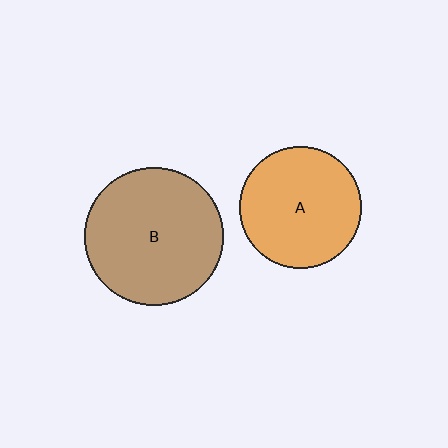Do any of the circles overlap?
No, none of the circles overlap.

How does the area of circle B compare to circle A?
Approximately 1.3 times.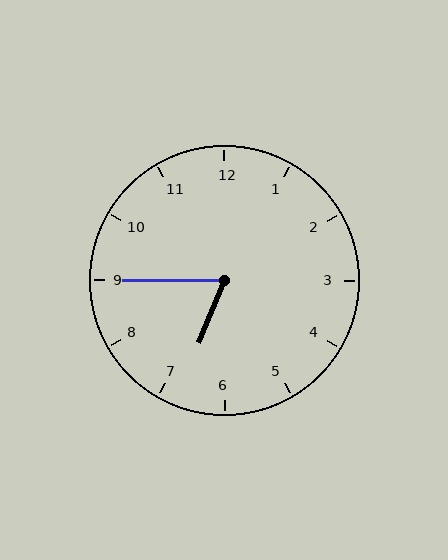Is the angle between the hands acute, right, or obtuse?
It is acute.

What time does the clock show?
6:45.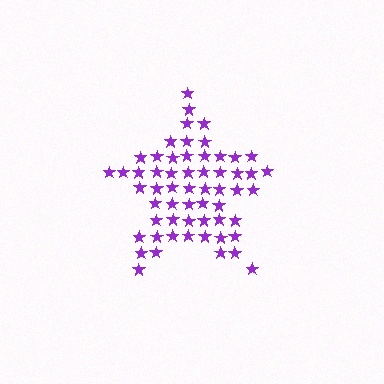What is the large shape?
The large shape is a star.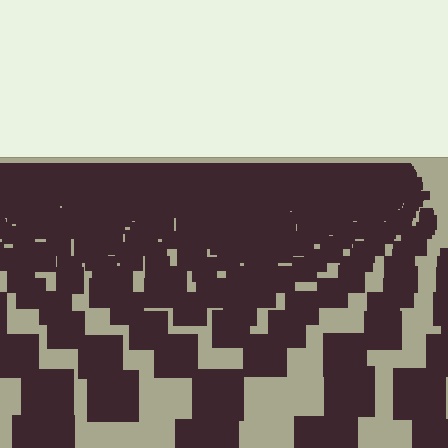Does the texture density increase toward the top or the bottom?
Density increases toward the top.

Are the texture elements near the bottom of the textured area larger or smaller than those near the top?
Larger. Near the bottom, elements are closer to the viewer and appear at a bigger on-screen size.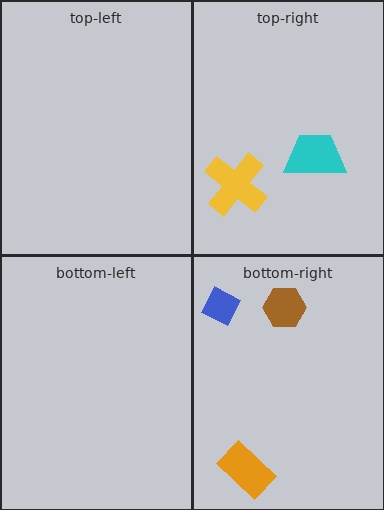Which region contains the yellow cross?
The top-right region.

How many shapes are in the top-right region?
2.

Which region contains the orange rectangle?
The bottom-right region.